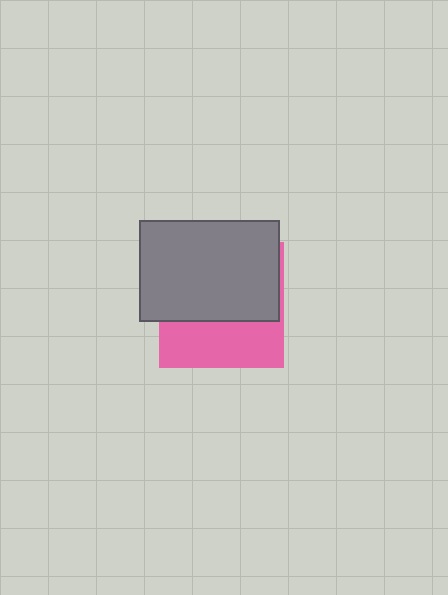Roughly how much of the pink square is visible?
A small part of it is visible (roughly 39%).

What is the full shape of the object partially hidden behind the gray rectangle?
The partially hidden object is a pink square.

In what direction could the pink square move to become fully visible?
The pink square could move down. That would shift it out from behind the gray rectangle entirely.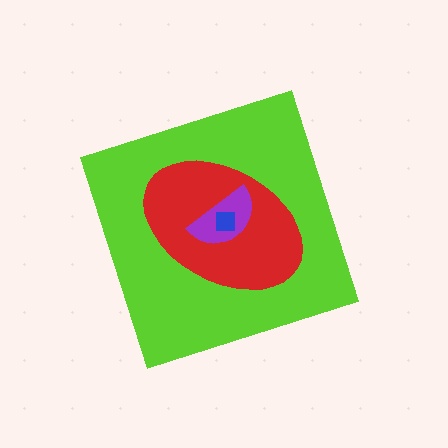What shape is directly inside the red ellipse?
The purple semicircle.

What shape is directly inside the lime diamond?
The red ellipse.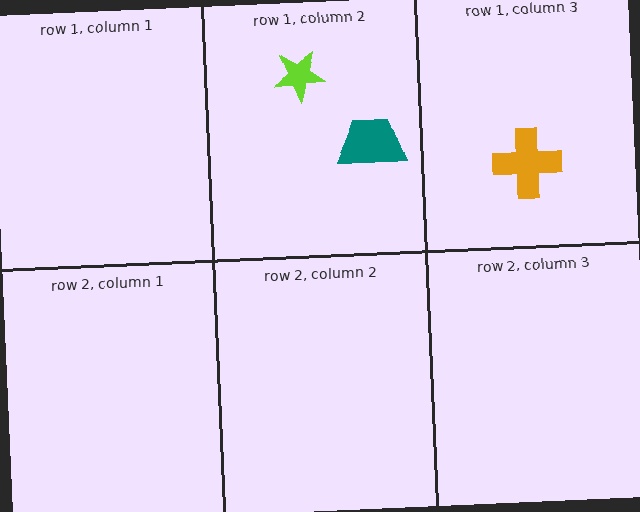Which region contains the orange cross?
The row 1, column 3 region.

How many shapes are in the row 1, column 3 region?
1.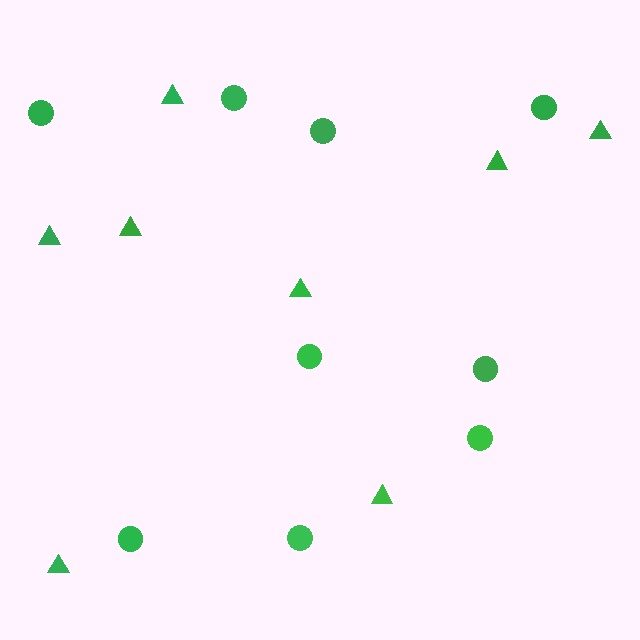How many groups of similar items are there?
There are 2 groups: one group of triangles (8) and one group of circles (9).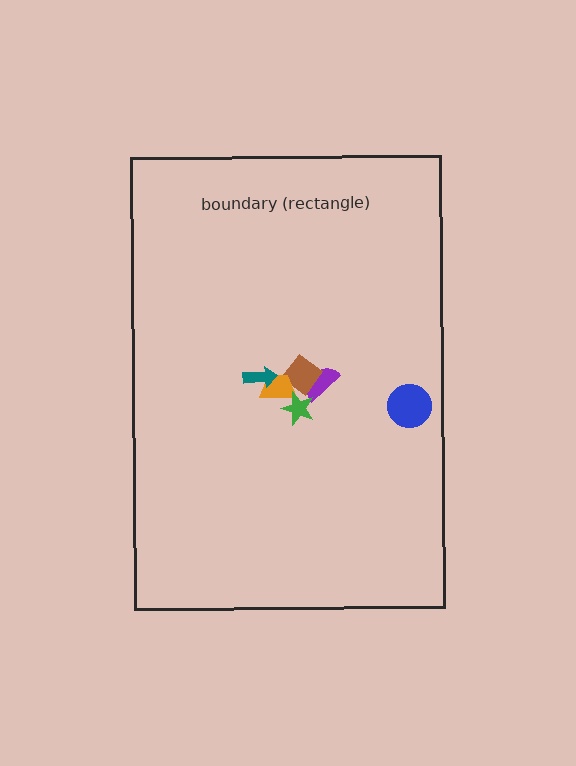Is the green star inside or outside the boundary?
Inside.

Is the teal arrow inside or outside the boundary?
Inside.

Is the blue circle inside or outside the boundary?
Inside.